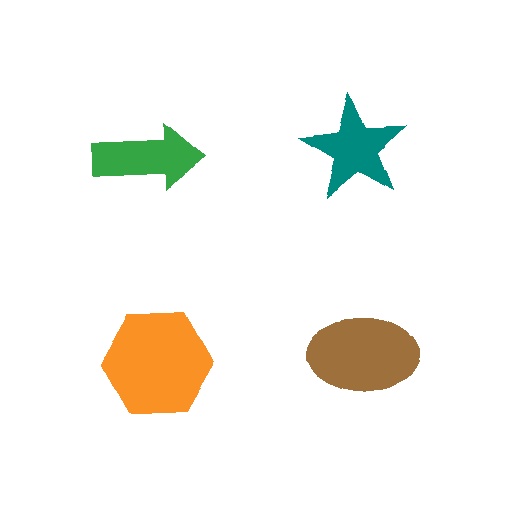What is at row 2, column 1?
An orange hexagon.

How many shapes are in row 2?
2 shapes.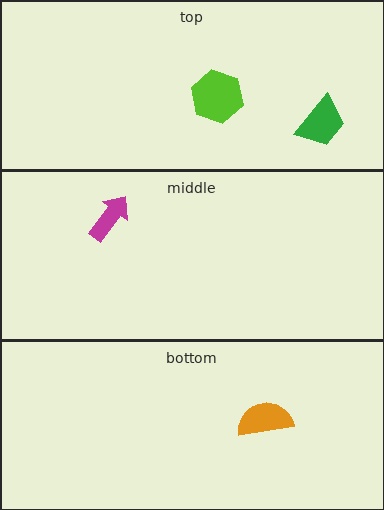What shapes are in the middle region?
The magenta arrow.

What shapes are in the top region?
The green trapezoid, the lime hexagon.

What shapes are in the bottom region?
The orange semicircle.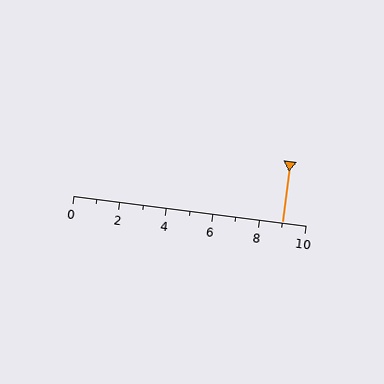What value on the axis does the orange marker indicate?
The marker indicates approximately 9.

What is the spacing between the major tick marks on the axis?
The major ticks are spaced 2 apart.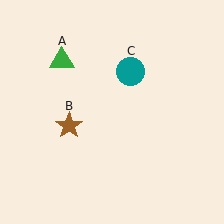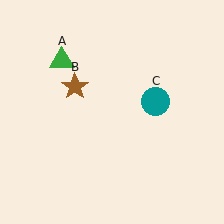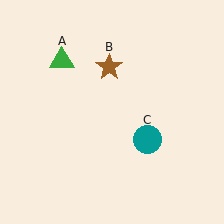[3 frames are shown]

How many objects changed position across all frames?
2 objects changed position: brown star (object B), teal circle (object C).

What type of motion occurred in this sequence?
The brown star (object B), teal circle (object C) rotated clockwise around the center of the scene.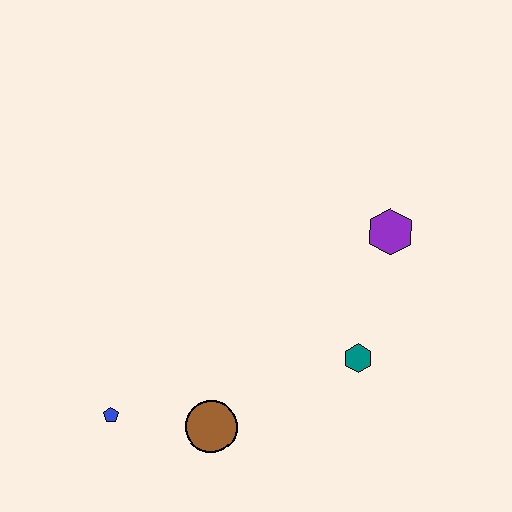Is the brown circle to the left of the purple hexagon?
Yes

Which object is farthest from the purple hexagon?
The blue pentagon is farthest from the purple hexagon.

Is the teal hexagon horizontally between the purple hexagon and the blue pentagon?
Yes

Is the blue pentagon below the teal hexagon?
Yes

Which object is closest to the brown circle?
The blue pentagon is closest to the brown circle.